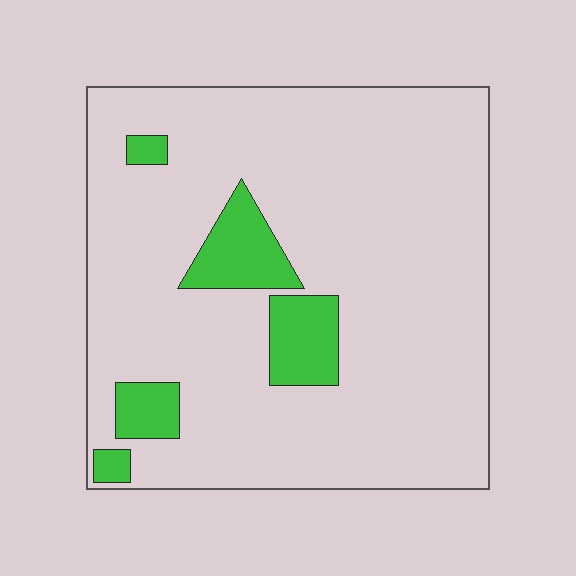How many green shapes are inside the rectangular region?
5.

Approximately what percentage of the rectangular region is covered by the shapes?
Approximately 10%.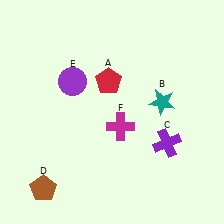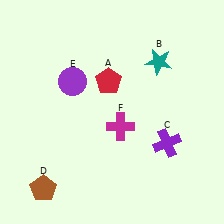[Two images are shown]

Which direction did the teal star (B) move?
The teal star (B) moved up.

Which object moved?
The teal star (B) moved up.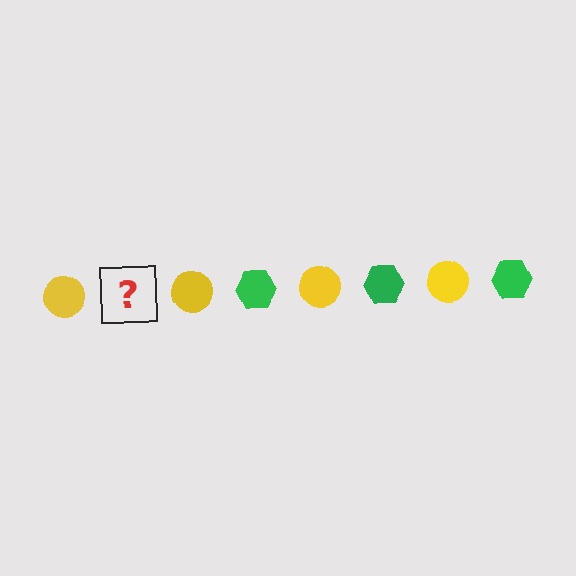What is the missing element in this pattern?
The missing element is a green hexagon.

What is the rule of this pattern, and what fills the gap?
The rule is that the pattern alternates between yellow circle and green hexagon. The gap should be filled with a green hexagon.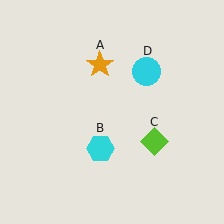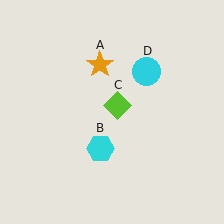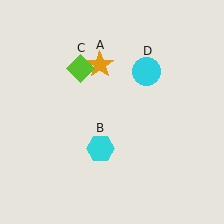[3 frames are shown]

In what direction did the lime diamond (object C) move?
The lime diamond (object C) moved up and to the left.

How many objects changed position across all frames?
1 object changed position: lime diamond (object C).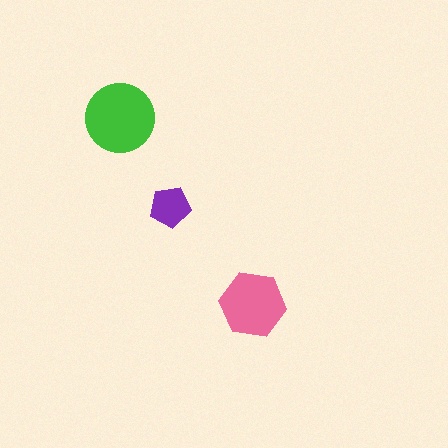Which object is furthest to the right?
The pink hexagon is rightmost.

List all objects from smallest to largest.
The purple pentagon, the pink hexagon, the green circle.